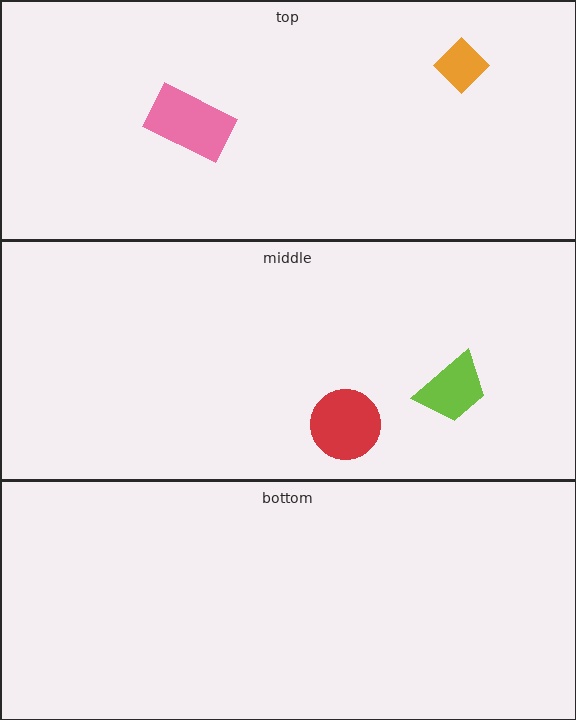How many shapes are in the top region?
2.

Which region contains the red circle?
The middle region.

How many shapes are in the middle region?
2.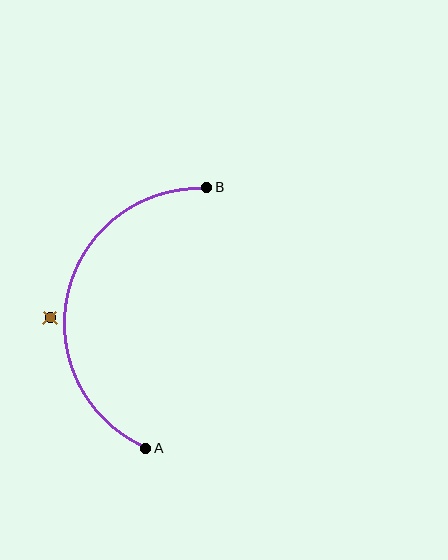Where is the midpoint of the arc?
The arc midpoint is the point on the curve farthest from the straight line joining A and B. It sits to the left of that line.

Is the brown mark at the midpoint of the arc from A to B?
No — the brown mark does not lie on the arc at all. It sits slightly outside the curve.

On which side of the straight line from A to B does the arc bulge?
The arc bulges to the left of the straight line connecting A and B.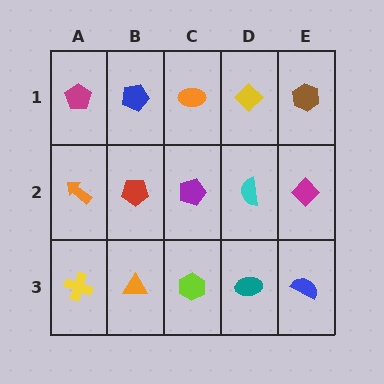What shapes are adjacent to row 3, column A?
An orange arrow (row 2, column A), an orange triangle (row 3, column B).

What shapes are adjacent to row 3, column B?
A red pentagon (row 2, column B), a yellow cross (row 3, column A), a lime hexagon (row 3, column C).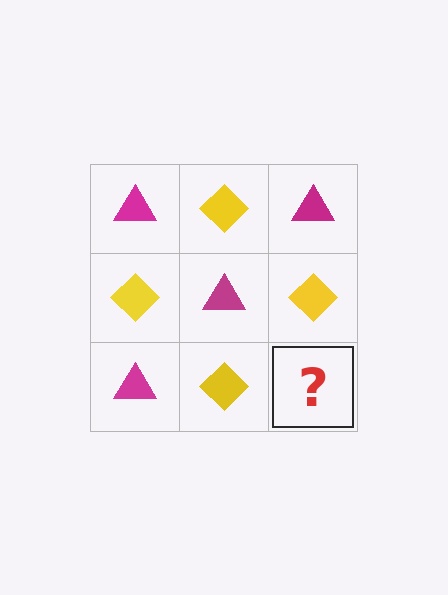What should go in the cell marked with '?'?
The missing cell should contain a magenta triangle.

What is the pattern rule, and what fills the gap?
The rule is that it alternates magenta triangle and yellow diamond in a checkerboard pattern. The gap should be filled with a magenta triangle.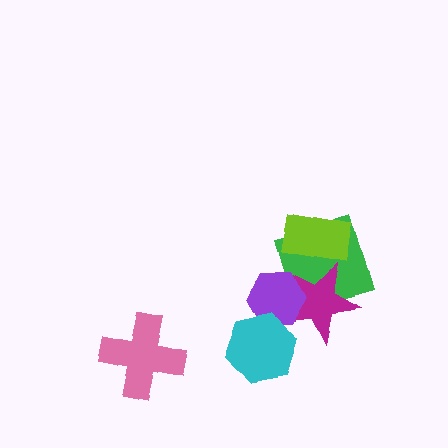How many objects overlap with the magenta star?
3 objects overlap with the magenta star.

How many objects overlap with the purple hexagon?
3 objects overlap with the purple hexagon.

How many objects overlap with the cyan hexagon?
1 object overlaps with the cyan hexagon.